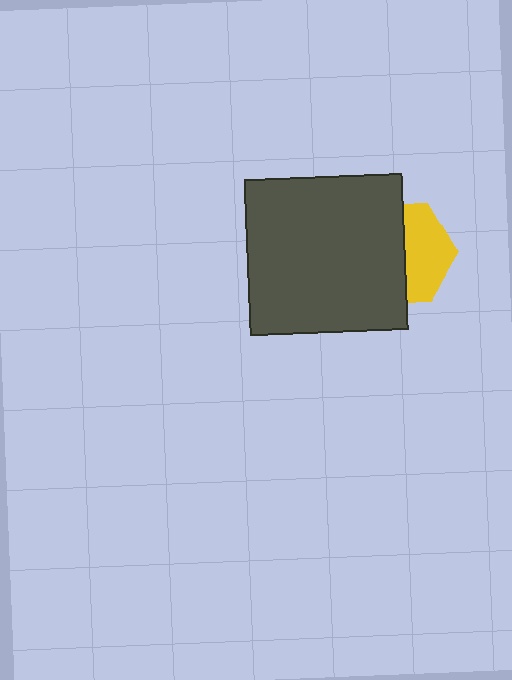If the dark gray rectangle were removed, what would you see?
You would see the complete yellow hexagon.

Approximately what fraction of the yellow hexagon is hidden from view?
Roughly 56% of the yellow hexagon is hidden behind the dark gray rectangle.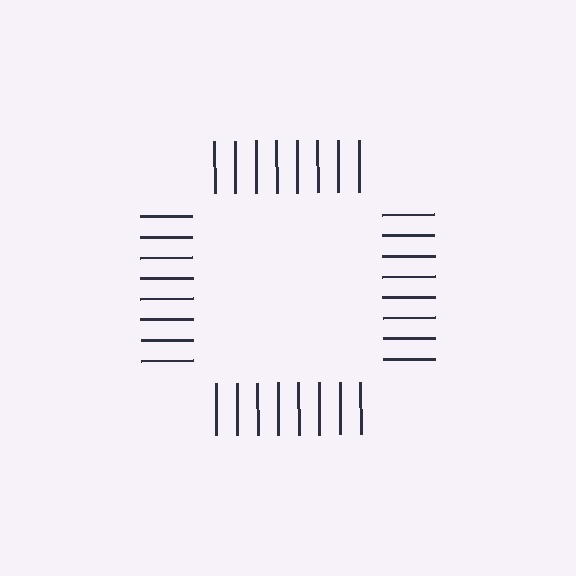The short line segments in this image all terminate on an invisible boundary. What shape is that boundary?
An illusory square — the line segments terminate on its edges but no continuous stroke is drawn.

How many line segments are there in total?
32 — 8 along each of the 4 edges.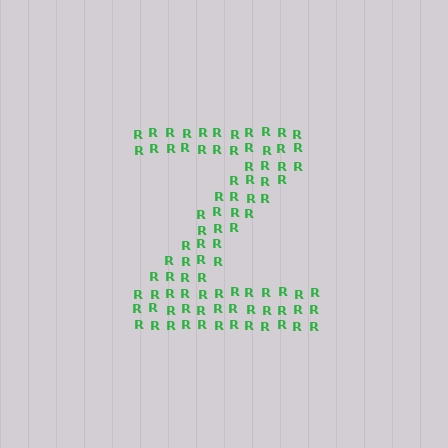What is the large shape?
The large shape is the letter Z.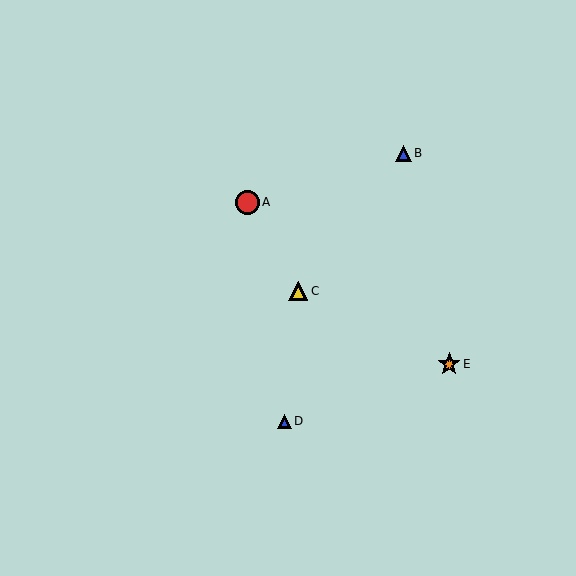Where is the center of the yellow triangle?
The center of the yellow triangle is at (298, 291).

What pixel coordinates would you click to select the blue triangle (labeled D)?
Click at (284, 421) to select the blue triangle D.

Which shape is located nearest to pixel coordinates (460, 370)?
The orange star (labeled E) at (449, 364) is nearest to that location.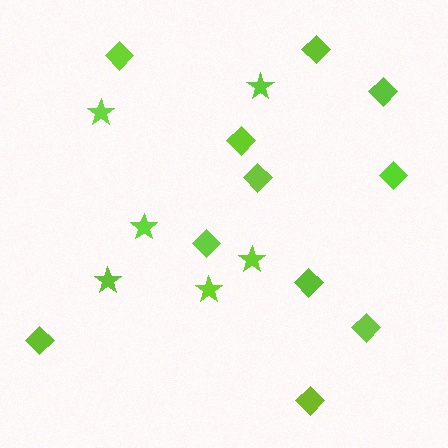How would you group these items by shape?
There are 2 groups: one group of diamonds (11) and one group of stars (6).